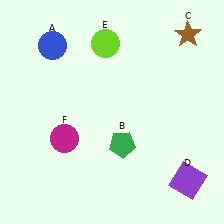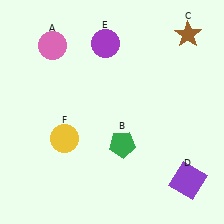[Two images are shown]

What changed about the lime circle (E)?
In Image 1, E is lime. In Image 2, it changed to purple.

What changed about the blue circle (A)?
In Image 1, A is blue. In Image 2, it changed to pink.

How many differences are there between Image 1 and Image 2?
There are 3 differences between the two images.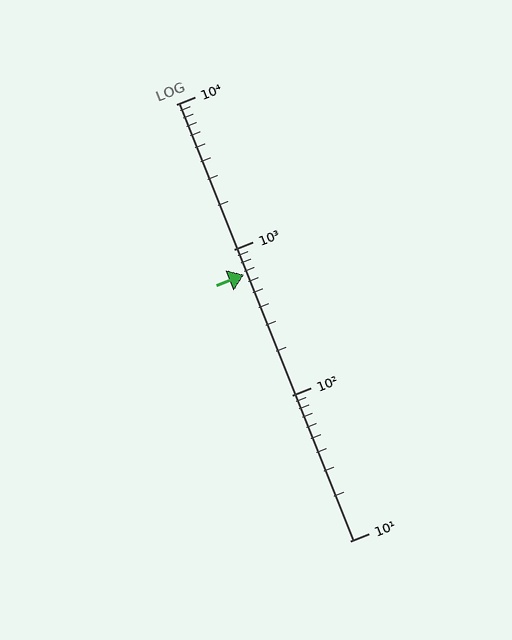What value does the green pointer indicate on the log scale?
The pointer indicates approximately 670.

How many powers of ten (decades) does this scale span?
The scale spans 3 decades, from 10 to 10000.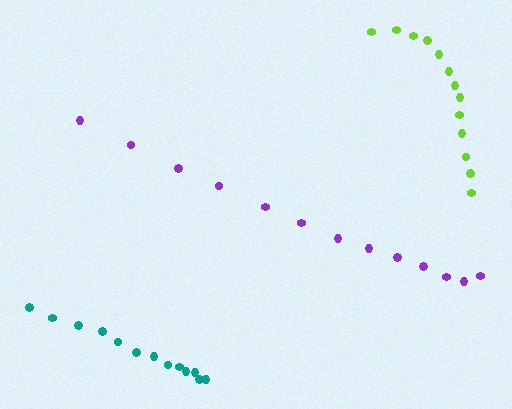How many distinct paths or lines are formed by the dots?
There are 3 distinct paths.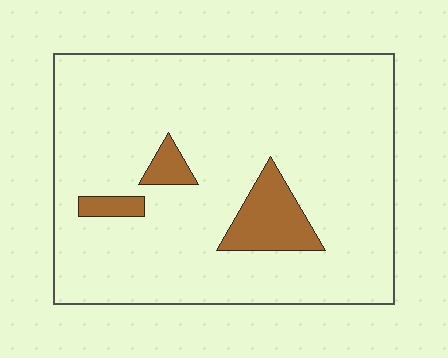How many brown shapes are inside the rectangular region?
3.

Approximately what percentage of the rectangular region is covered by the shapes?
Approximately 10%.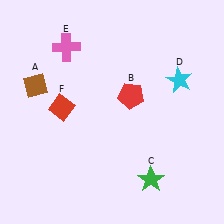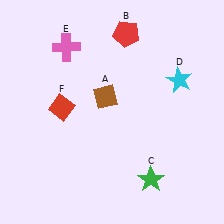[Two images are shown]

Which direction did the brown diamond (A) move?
The brown diamond (A) moved right.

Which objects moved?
The objects that moved are: the brown diamond (A), the red pentagon (B).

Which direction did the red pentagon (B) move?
The red pentagon (B) moved up.